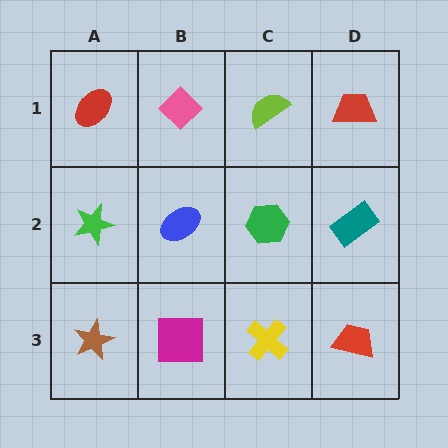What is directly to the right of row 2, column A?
A blue ellipse.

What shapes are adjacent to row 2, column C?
A lime semicircle (row 1, column C), a yellow cross (row 3, column C), a blue ellipse (row 2, column B), a teal rectangle (row 2, column D).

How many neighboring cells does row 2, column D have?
3.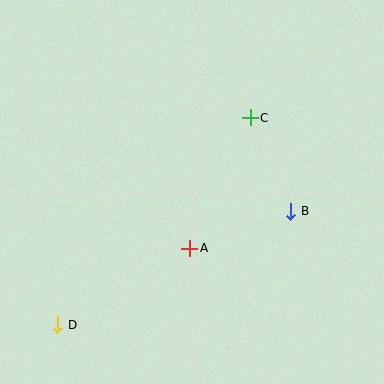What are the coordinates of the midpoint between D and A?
The midpoint between D and A is at (124, 286).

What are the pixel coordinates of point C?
Point C is at (250, 118).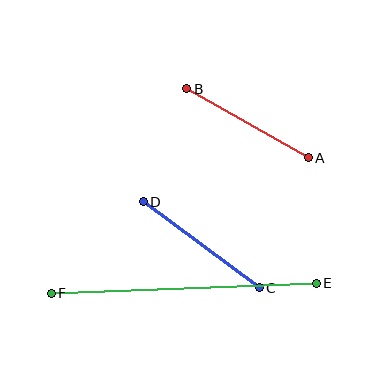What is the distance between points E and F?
The distance is approximately 265 pixels.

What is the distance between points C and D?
The distance is approximately 144 pixels.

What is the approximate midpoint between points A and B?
The midpoint is at approximately (248, 123) pixels.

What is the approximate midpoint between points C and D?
The midpoint is at approximately (201, 245) pixels.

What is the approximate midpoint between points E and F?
The midpoint is at approximately (184, 288) pixels.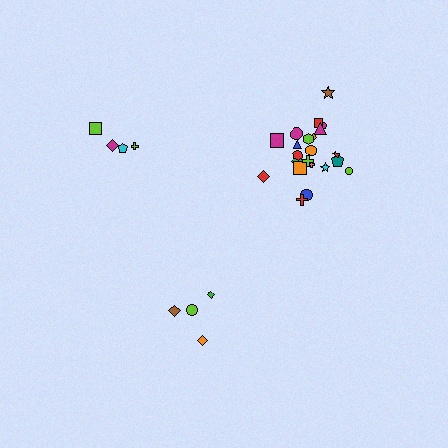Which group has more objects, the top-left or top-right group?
The top-right group.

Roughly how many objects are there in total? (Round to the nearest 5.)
Roughly 30 objects in total.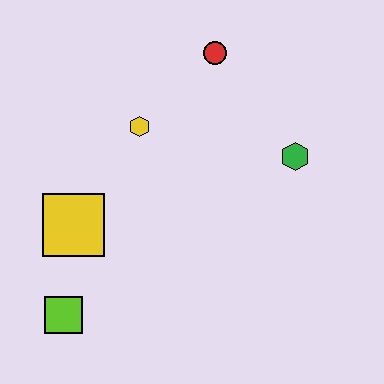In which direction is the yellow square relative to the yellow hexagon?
The yellow square is below the yellow hexagon.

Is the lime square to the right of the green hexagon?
No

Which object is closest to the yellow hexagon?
The red circle is closest to the yellow hexagon.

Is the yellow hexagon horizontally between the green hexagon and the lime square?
Yes